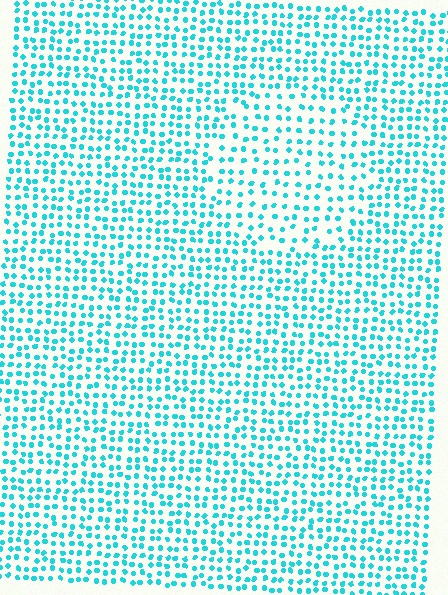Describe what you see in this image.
The image contains small cyan elements arranged at two different densities. A circle-shaped region is visible where the elements are less densely packed than the surrounding area.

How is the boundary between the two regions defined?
The boundary is defined by a change in element density (approximately 1.6x ratio). All elements are the same color, size, and shape.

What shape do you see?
I see a circle.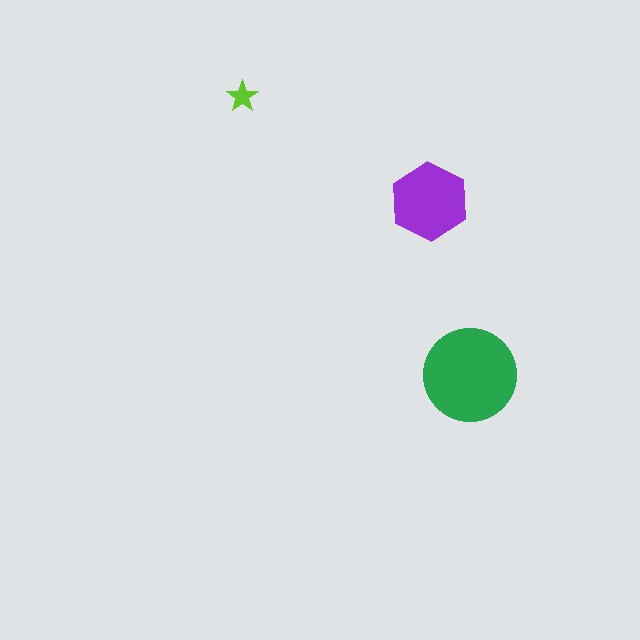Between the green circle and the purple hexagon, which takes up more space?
The green circle.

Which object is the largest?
The green circle.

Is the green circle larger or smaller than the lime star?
Larger.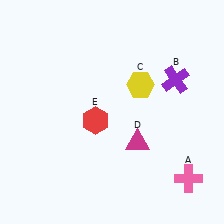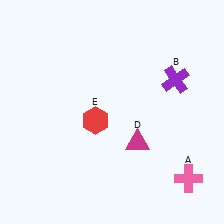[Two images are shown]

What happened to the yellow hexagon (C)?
The yellow hexagon (C) was removed in Image 2. It was in the top-right area of Image 1.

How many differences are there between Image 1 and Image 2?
There is 1 difference between the two images.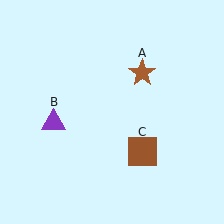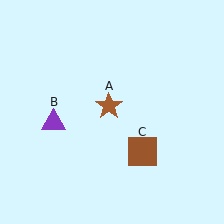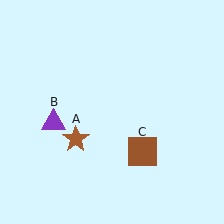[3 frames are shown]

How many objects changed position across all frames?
1 object changed position: brown star (object A).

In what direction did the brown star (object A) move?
The brown star (object A) moved down and to the left.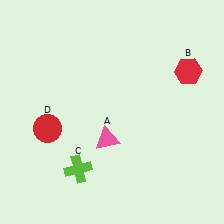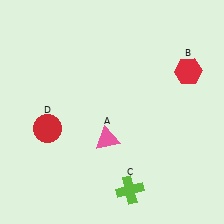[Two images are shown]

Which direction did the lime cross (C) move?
The lime cross (C) moved right.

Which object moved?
The lime cross (C) moved right.